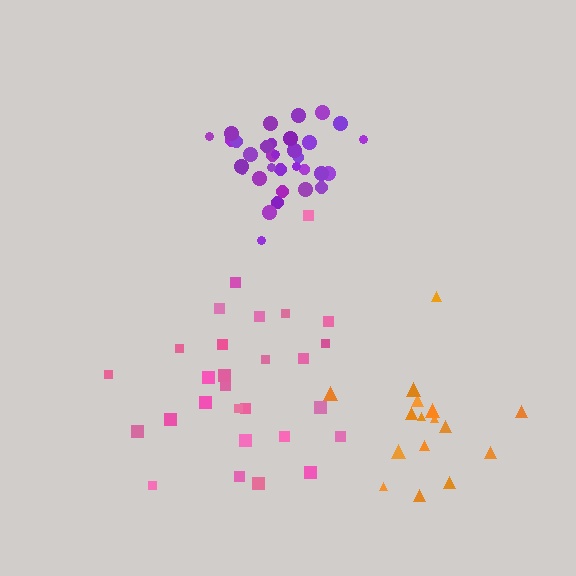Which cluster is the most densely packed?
Purple.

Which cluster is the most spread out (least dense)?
Pink.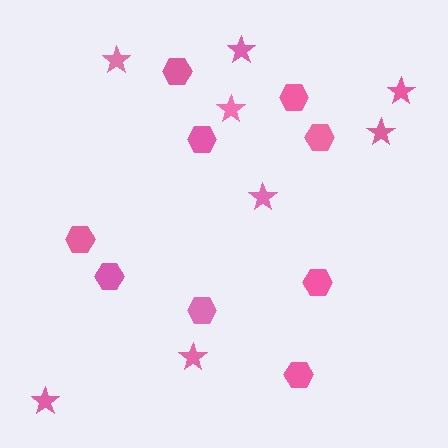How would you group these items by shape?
There are 2 groups: one group of stars (8) and one group of hexagons (9).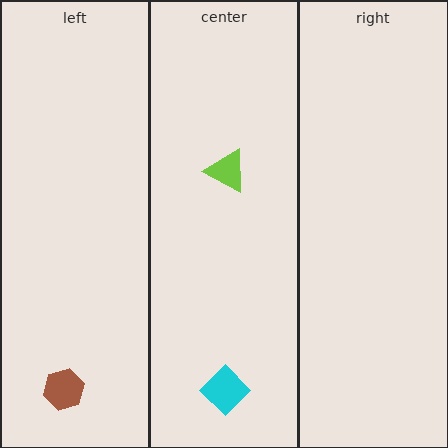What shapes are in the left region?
The brown hexagon.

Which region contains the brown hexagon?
The left region.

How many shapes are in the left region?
1.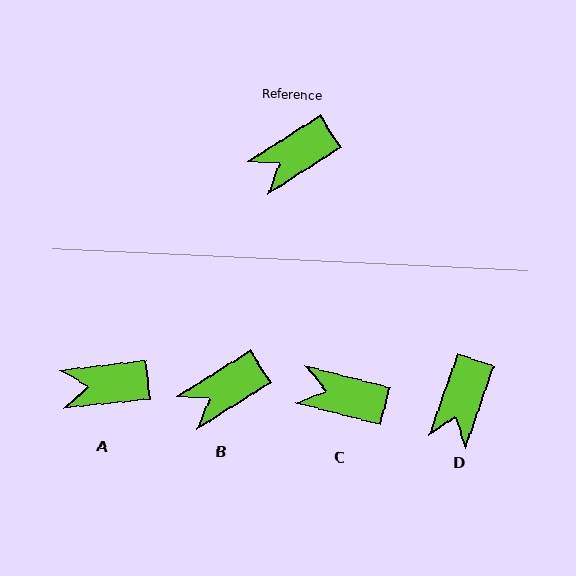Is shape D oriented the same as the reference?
No, it is off by about 39 degrees.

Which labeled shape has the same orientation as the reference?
B.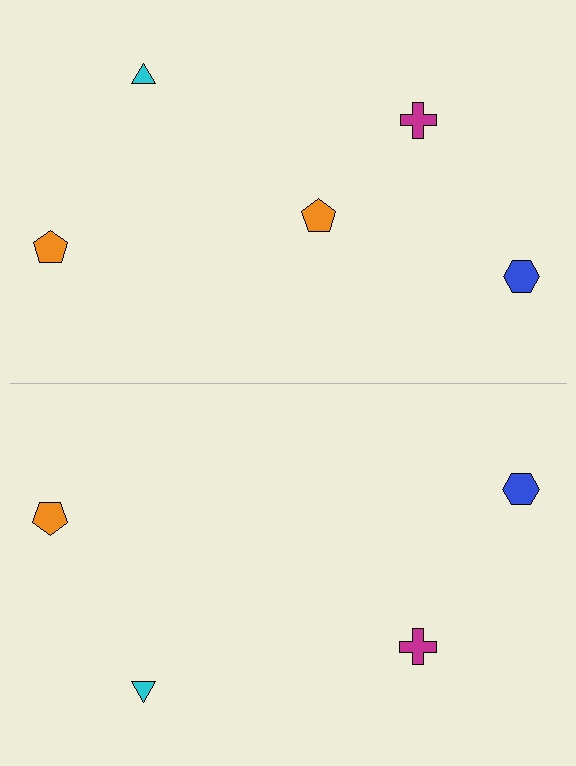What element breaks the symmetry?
A orange pentagon is missing from the bottom side.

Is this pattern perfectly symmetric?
No, the pattern is not perfectly symmetric. A orange pentagon is missing from the bottom side.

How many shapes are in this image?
There are 9 shapes in this image.